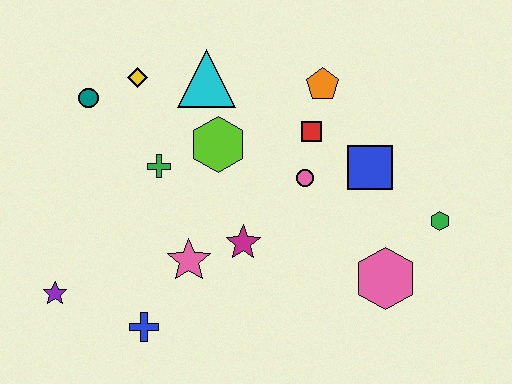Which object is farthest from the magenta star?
The teal circle is farthest from the magenta star.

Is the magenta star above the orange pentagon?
No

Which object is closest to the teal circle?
The yellow diamond is closest to the teal circle.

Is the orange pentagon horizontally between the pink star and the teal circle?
No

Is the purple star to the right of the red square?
No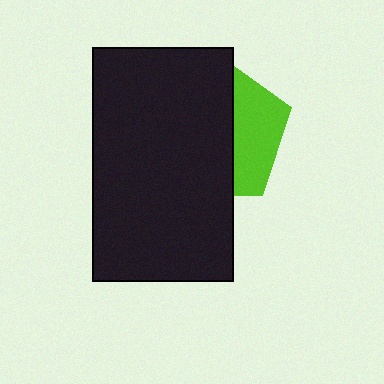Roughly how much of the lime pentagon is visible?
A small part of it is visible (roughly 34%).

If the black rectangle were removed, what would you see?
You would see the complete lime pentagon.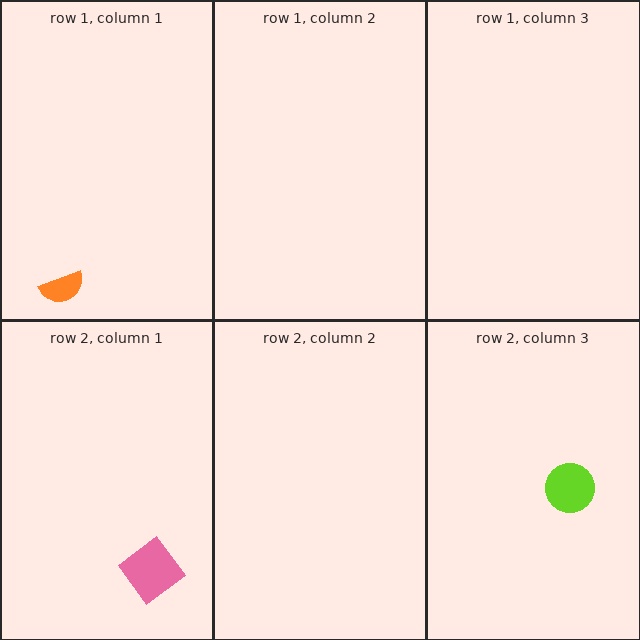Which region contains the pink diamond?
The row 2, column 1 region.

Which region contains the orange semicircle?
The row 1, column 1 region.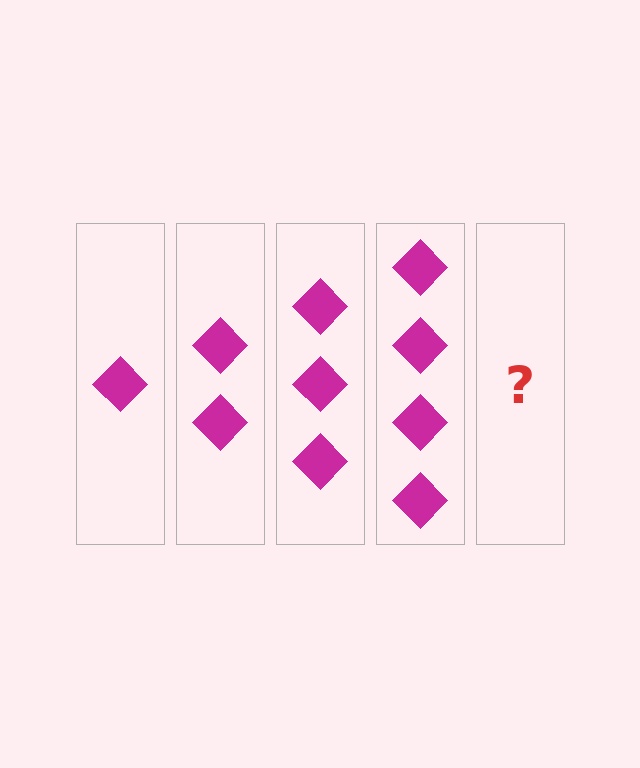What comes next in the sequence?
The next element should be 5 diamonds.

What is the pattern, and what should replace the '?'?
The pattern is that each step adds one more diamond. The '?' should be 5 diamonds.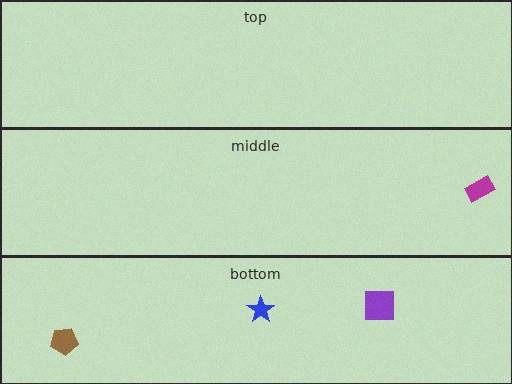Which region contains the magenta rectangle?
The middle region.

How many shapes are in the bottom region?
3.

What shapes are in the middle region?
The magenta rectangle.